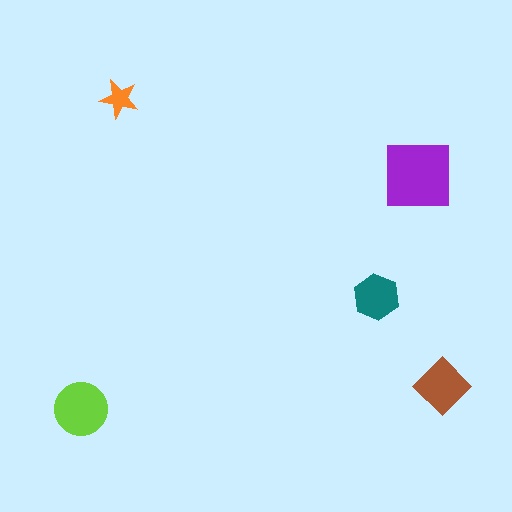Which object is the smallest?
The orange star.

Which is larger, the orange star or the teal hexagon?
The teal hexagon.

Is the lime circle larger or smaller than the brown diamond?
Larger.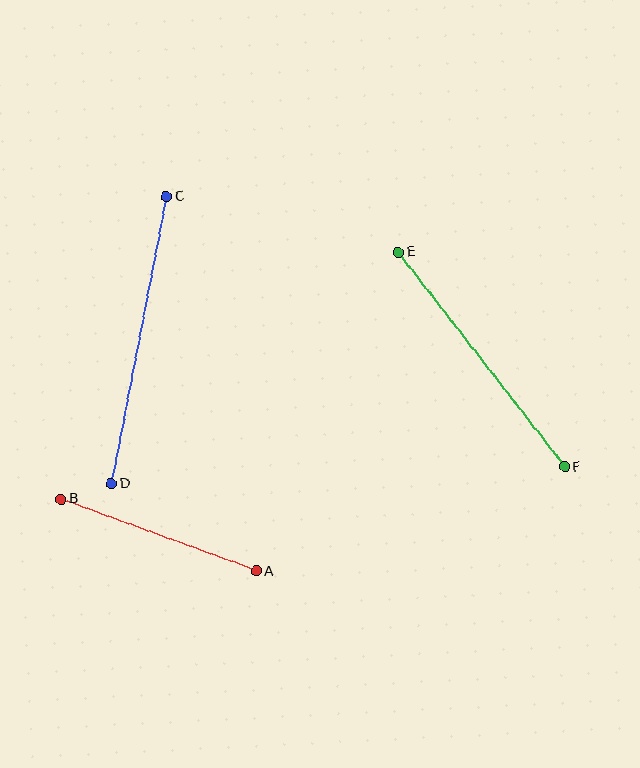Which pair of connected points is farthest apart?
Points C and D are farthest apart.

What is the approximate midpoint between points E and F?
The midpoint is at approximately (481, 360) pixels.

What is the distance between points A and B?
The distance is approximately 208 pixels.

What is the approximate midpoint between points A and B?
The midpoint is at approximately (159, 535) pixels.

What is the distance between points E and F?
The distance is approximately 271 pixels.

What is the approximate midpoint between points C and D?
The midpoint is at approximately (139, 340) pixels.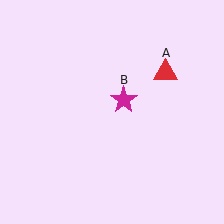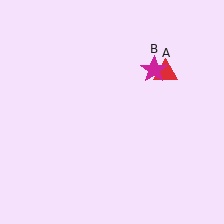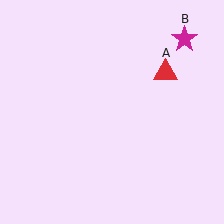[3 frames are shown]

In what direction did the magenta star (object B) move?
The magenta star (object B) moved up and to the right.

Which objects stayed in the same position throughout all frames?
Red triangle (object A) remained stationary.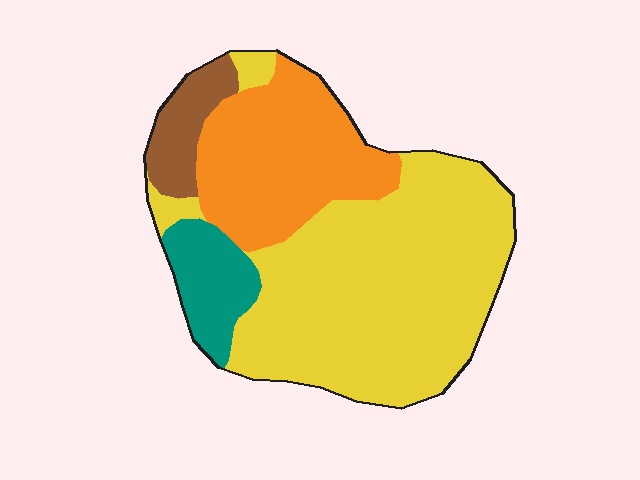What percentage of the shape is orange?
Orange takes up about one quarter (1/4) of the shape.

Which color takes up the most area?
Yellow, at roughly 55%.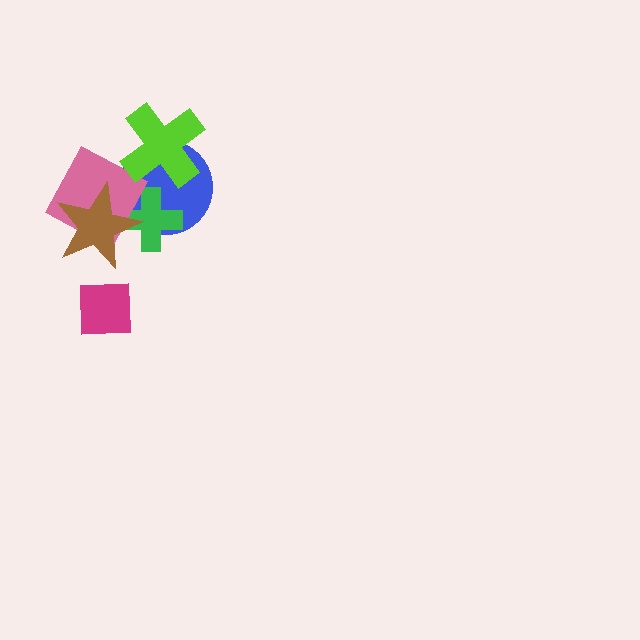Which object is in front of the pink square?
The brown star is in front of the pink square.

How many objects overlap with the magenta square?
0 objects overlap with the magenta square.